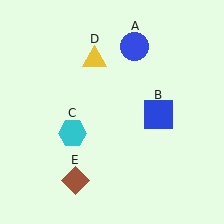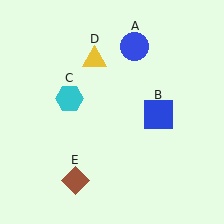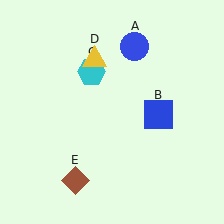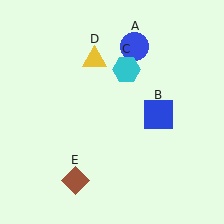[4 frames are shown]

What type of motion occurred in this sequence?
The cyan hexagon (object C) rotated clockwise around the center of the scene.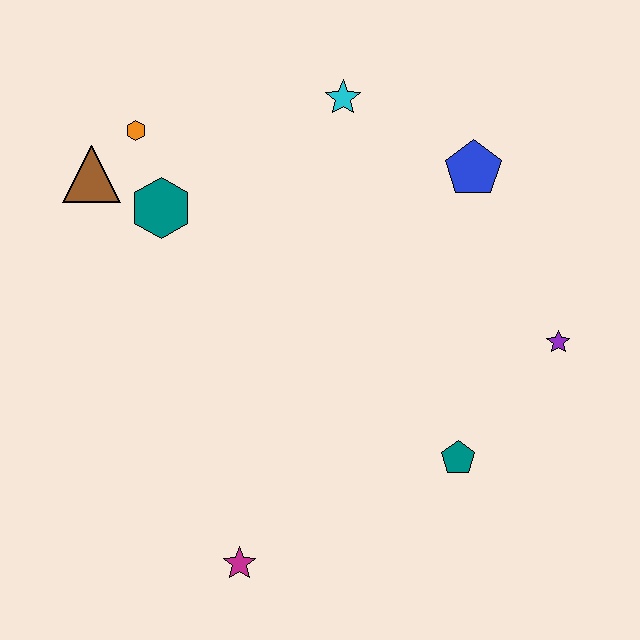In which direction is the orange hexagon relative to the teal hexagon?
The orange hexagon is above the teal hexagon.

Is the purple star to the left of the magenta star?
No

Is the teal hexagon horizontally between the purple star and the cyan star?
No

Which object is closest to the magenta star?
The teal pentagon is closest to the magenta star.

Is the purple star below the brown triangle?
Yes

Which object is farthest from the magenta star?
The cyan star is farthest from the magenta star.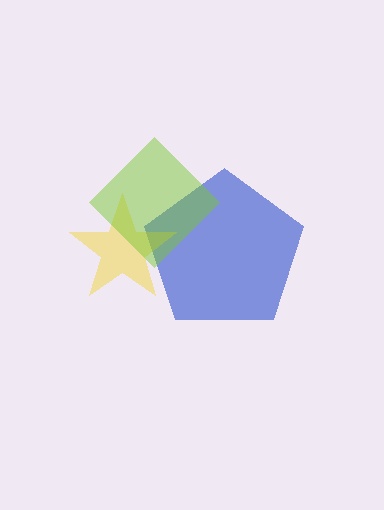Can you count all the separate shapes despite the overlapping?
Yes, there are 3 separate shapes.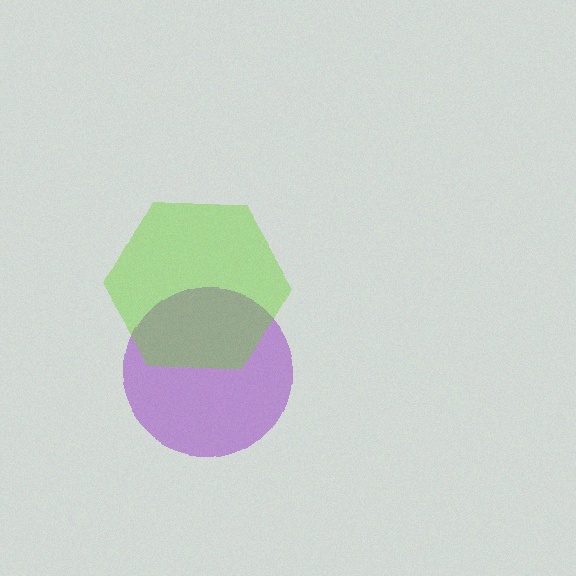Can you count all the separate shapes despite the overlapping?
Yes, there are 2 separate shapes.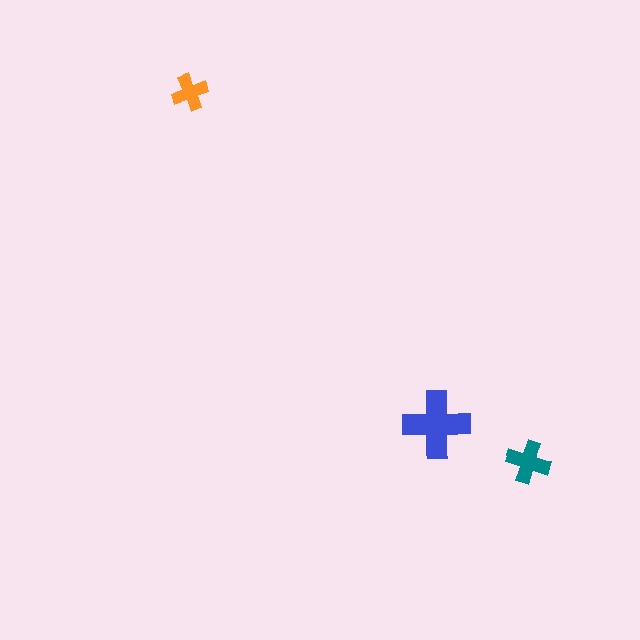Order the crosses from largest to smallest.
the blue one, the teal one, the orange one.